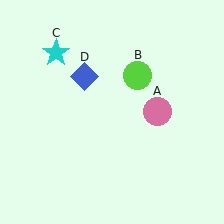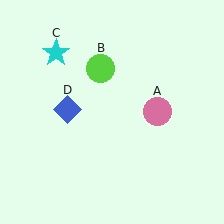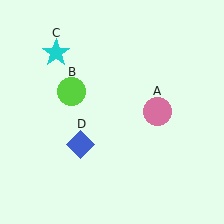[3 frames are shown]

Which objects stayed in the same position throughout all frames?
Pink circle (object A) and cyan star (object C) remained stationary.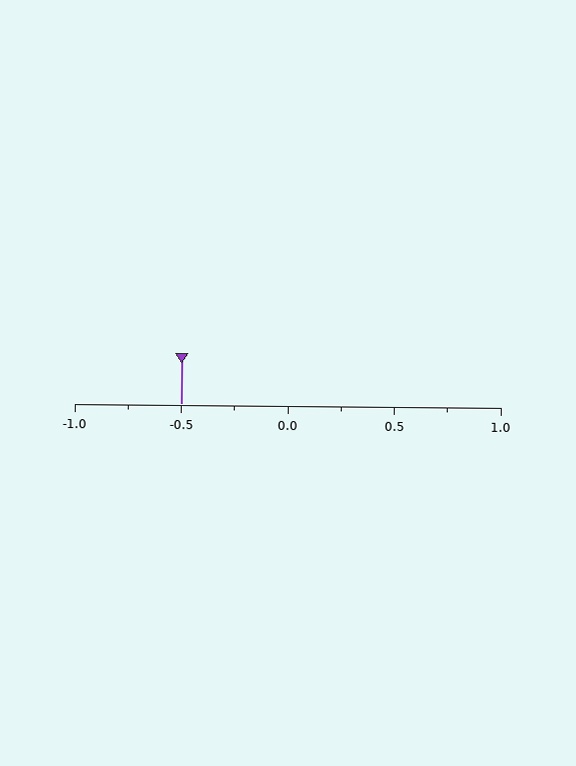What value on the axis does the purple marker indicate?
The marker indicates approximately -0.5.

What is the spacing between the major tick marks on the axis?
The major ticks are spaced 0.5 apart.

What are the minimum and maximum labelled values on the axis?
The axis runs from -1.0 to 1.0.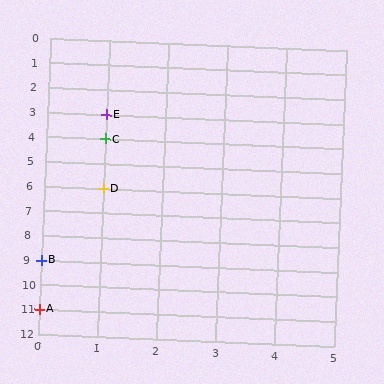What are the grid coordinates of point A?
Point A is at grid coordinates (0, 11).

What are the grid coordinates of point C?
Point C is at grid coordinates (1, 4).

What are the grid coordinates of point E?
Point E is at grid coordinates (1, 3).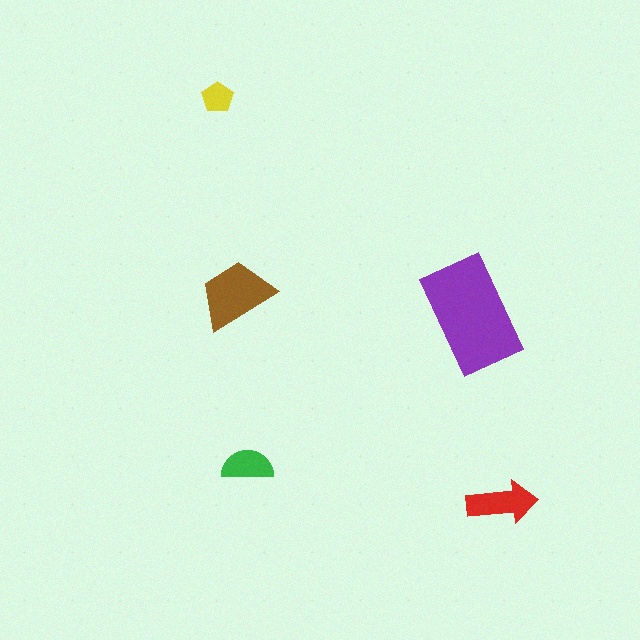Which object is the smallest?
The yellow pentagon.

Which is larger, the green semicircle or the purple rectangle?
The purple rectangle.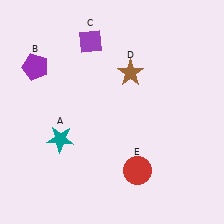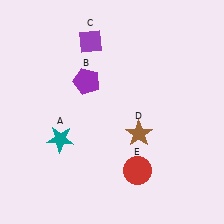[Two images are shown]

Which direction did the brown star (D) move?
The brown star (D) moved down.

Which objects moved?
The objects that moved are: the purple pentagon (B), the brown star (D).